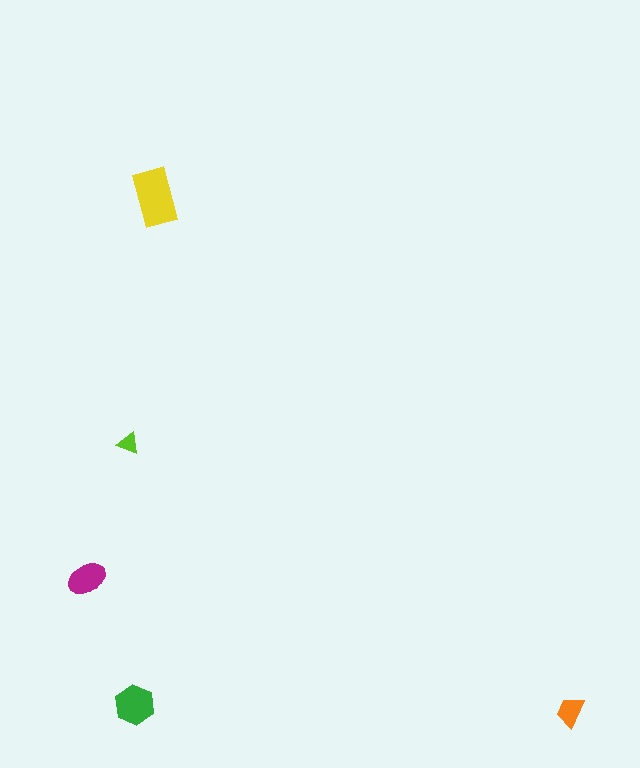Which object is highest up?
The yellow rectangle is topmost.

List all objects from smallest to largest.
The lime triangle, the orange trapezoid, the magenta ellipse, the green hexagon, the yellow rectangle.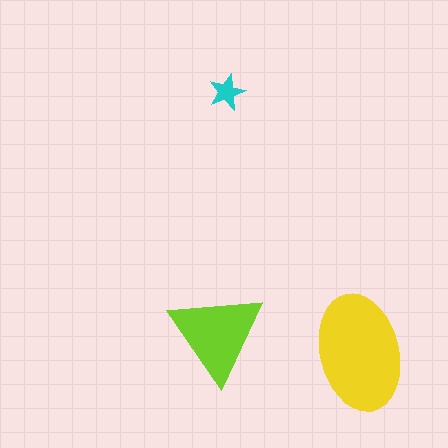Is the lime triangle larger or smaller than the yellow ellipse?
Smaller.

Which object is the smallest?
The cyan star.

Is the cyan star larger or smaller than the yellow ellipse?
Smaller.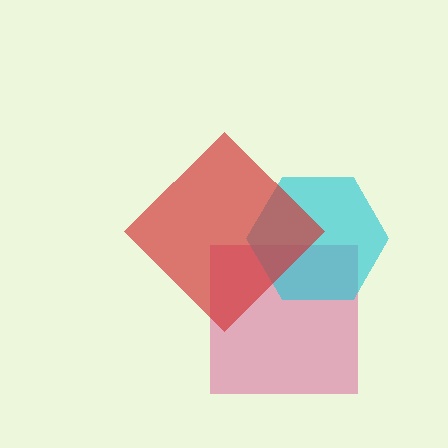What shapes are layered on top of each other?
The layered shapes are: a magenta square, a cyan hexagon, a red diamond.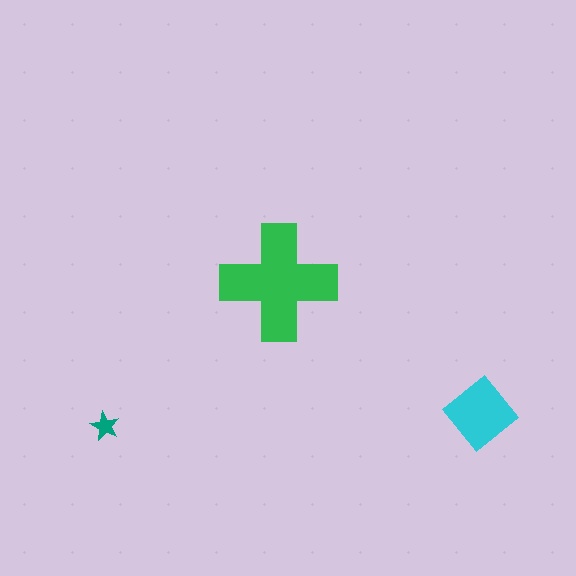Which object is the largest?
The green cross.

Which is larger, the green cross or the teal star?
The green cross.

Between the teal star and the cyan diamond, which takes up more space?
The cyan diamond.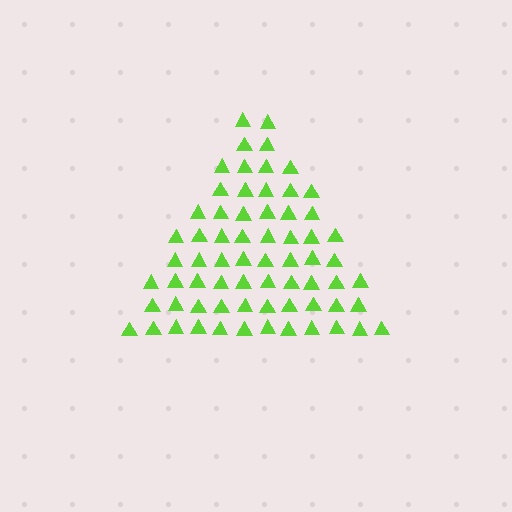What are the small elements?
The small elements are triangles.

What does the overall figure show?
The overall figure shows a triangle.